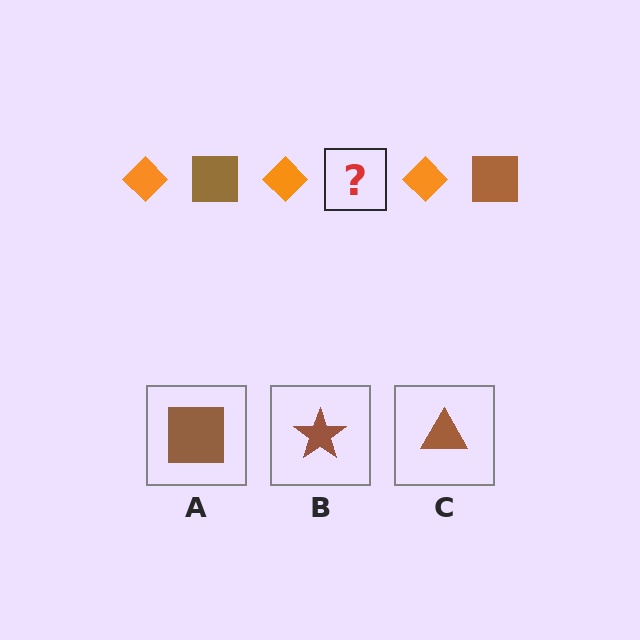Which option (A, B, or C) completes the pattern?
A.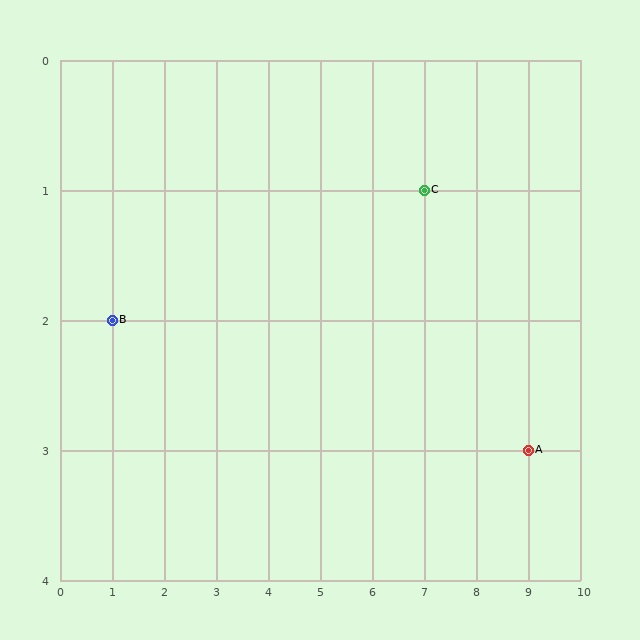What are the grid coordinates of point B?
Point B is at grid coordinates (1, 2).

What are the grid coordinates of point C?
Point C is at grid coordinates (7, 1).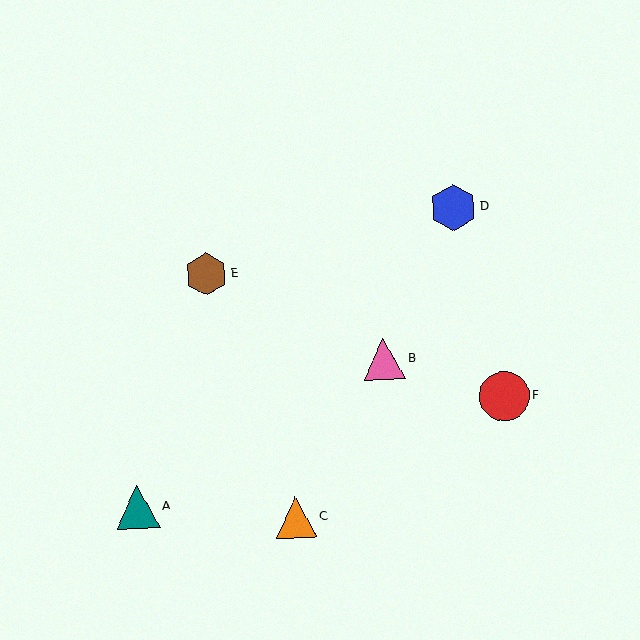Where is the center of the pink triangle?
The center of the pink triangle is at (384, 359).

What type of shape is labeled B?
Shape B is a pink triangle.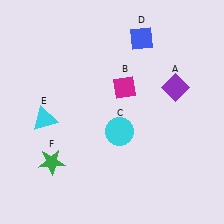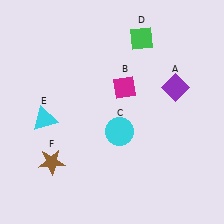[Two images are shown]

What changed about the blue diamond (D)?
In Image 1, D is blue. In Image 2, it changed to green.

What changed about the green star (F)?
In Image 1, F is green. In Image 2, it changed to brown.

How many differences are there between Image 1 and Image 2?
There are 2 differences between the two images.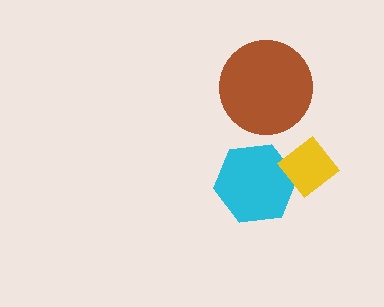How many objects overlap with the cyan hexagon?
1 object overlaps with the cyan hexagon.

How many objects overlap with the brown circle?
0 objects overlap with the brown circle.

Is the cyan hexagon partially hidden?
Yes, it is partially covered by another shape.